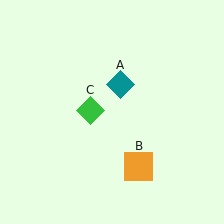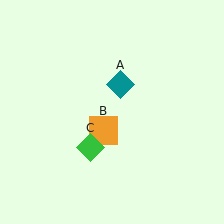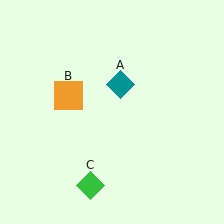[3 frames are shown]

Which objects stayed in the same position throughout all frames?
Teal diamond (object A) remained stationary.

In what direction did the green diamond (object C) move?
The green diamond (object C) moved down.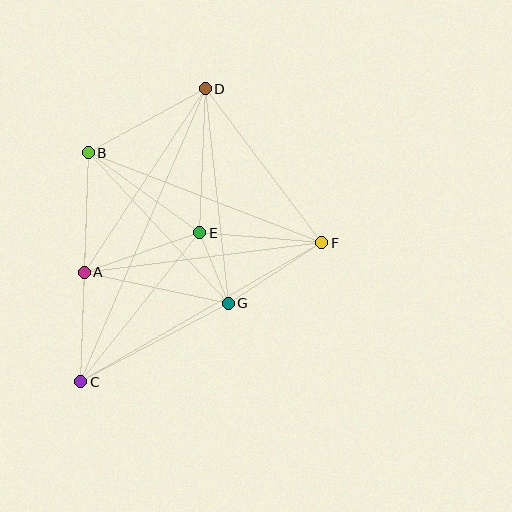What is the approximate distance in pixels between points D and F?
The distance between D and F is approximately 193 pixels.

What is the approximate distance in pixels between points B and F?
The distance between B and F is approximately 250 pixels.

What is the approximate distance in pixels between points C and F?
The distance between C and F is approximately 278 pixels.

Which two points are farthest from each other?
Points C and D are farthest from each other.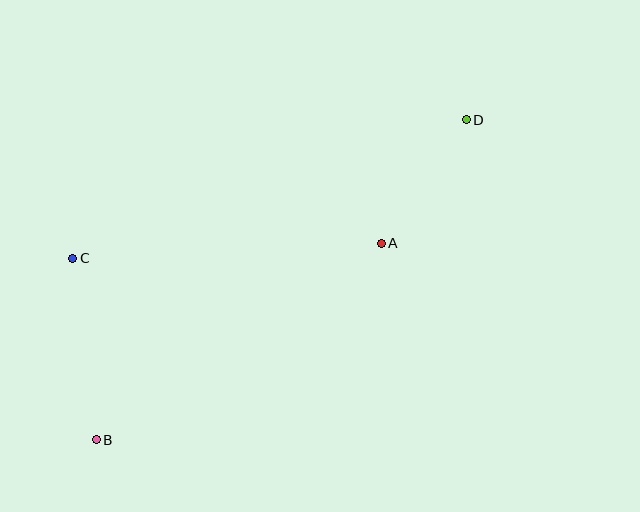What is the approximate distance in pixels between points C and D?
The distance between C and D is approximately 417 pixels.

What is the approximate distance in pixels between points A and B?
The distance between A and B is approximately 346 pixels.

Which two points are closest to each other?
Points A and D are closest to each other.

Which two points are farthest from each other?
Points B and D are farthest from each other.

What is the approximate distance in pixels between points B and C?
The distance between B and C is approximately 183 pixels.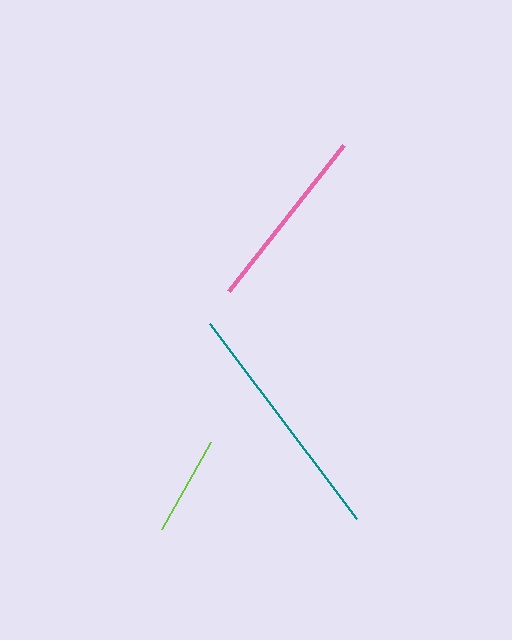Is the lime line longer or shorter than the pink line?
The pink line is longer than the lime line.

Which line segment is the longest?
The teal line is the longest at approximately 244 pixels.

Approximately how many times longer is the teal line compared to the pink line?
The teal line is approximately 1.3 times the length of the pink line.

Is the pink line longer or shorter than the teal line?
The teal line is longer than the pink line.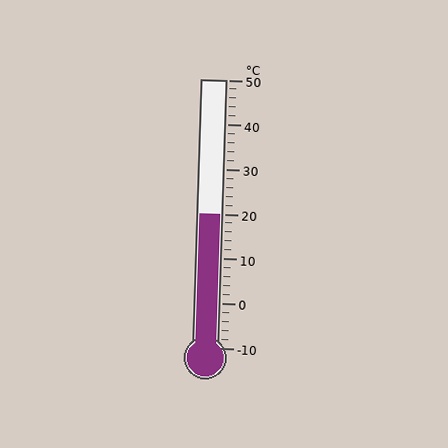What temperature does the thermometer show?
The thermometer shows approximately 20°C.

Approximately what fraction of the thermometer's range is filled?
The thermometer is filled to approximately 50% of its range.